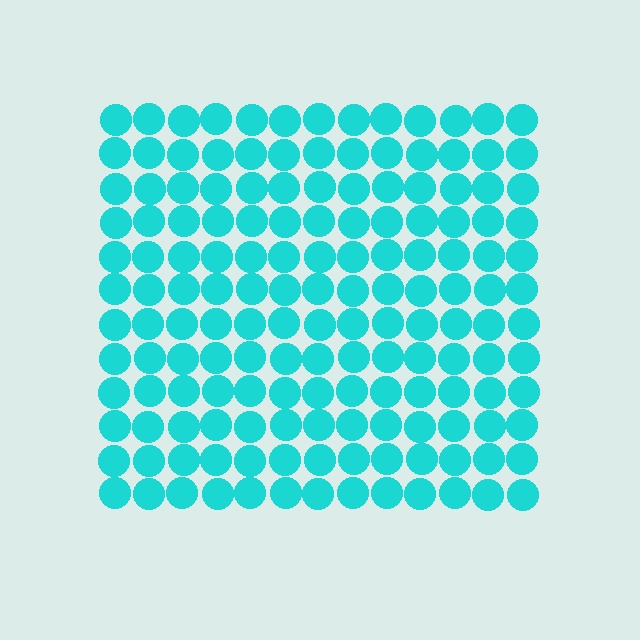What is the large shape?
The large shape is a square.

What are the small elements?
The small elements are circles.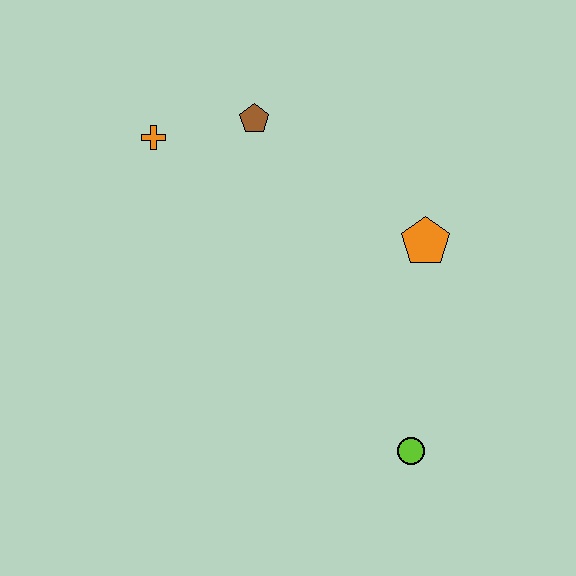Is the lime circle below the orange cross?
Yes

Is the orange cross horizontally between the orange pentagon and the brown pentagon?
No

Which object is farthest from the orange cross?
The lime circle is farthest from the orange cross.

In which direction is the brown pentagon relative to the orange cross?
The brown pentagon is to the right of the orange cross.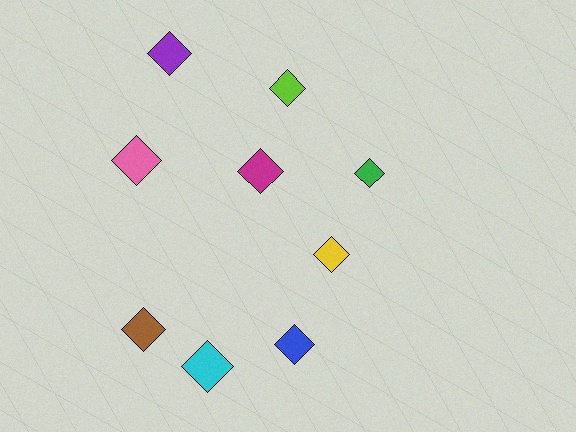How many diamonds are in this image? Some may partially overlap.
There are 9 diamonds.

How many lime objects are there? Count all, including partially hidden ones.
There is 1 lime object.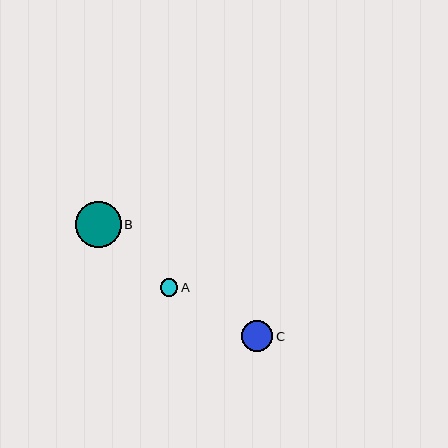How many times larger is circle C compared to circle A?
Circle C is approximately 1.8 times the size of circle A.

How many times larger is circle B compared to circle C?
Circle B is approximately 1.5 times the size of circle C.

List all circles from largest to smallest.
From largest to smallest: B, C, A.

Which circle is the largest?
Circle B is the largest with a size of approximately 46 pixels.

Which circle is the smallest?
Circle A is the smallest with a size of approximately 18 pixels.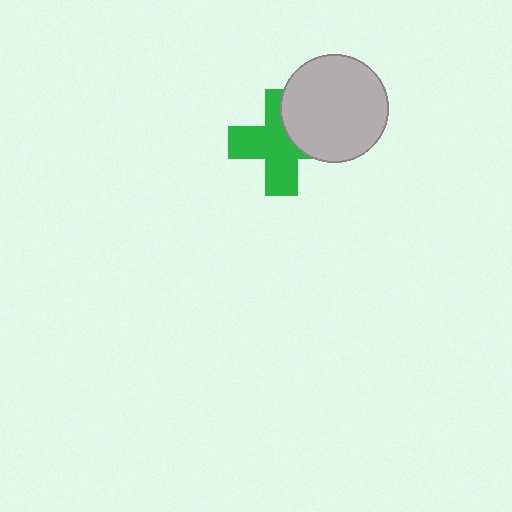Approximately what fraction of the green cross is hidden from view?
Roughly 33% of the green cross is hidden behind the light gray circle.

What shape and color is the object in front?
The object in front is a light gray circle.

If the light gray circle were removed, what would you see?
You would see the complete green cross.